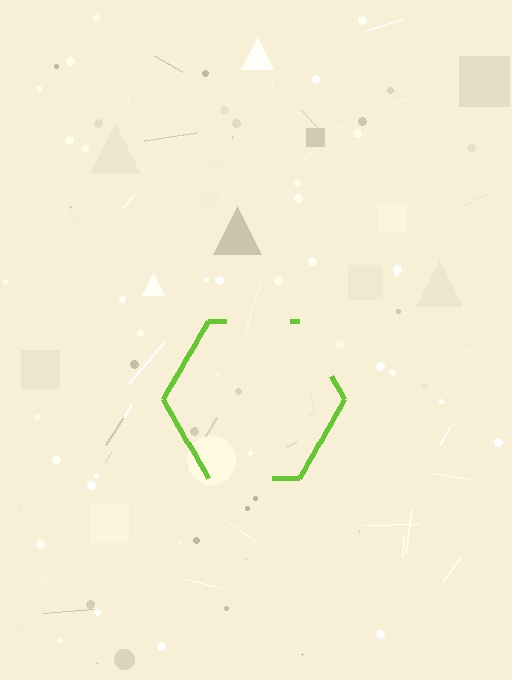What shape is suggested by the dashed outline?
The dashed outline suggests a hexagon.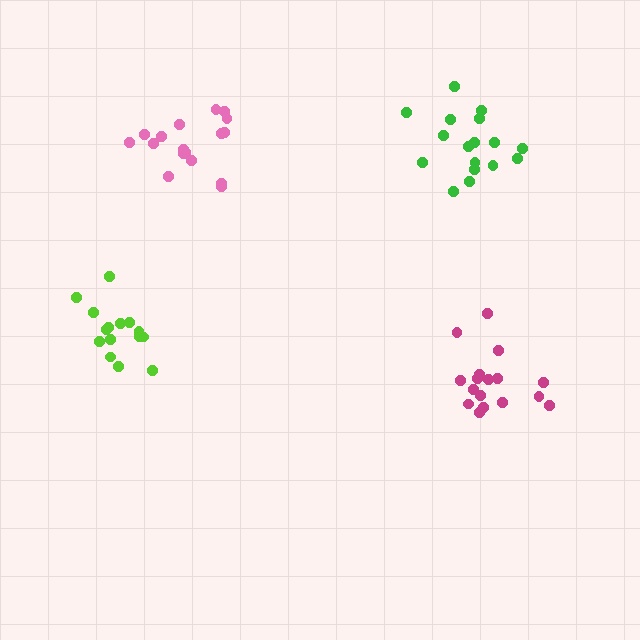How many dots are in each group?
Group 1: 15 dots, Group 2: 17 dots, Group 3: 17 dots, Group 4: 17 dots (66 total).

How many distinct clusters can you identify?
There are 4 distinct clusters.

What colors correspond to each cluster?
The clusters are colored: lime, green, magenta, pink.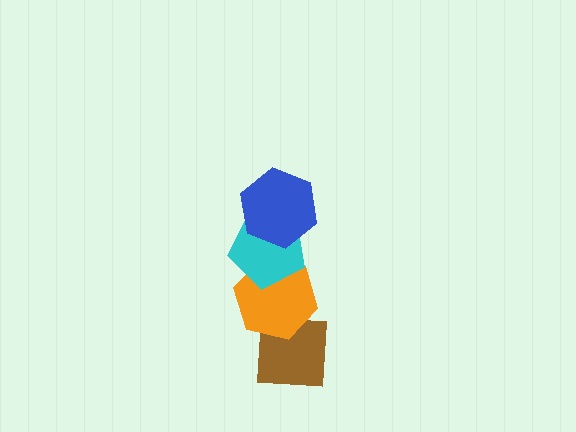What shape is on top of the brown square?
The orange hexagon is on top of the brown square.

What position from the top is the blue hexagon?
The blue hexagon is 1st from the top.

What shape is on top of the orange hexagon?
The cyan pentagon is on top of the orange hexagon.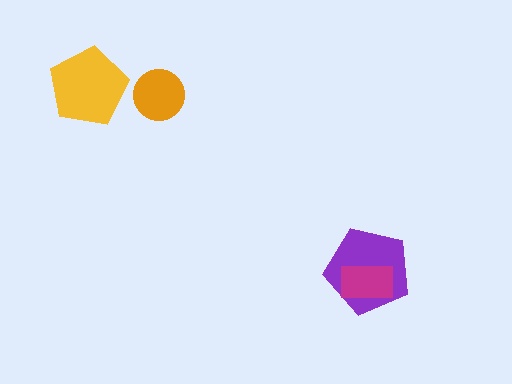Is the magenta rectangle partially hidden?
No, no other shape covers it.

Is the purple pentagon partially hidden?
Yes, it is partially covered by another shape.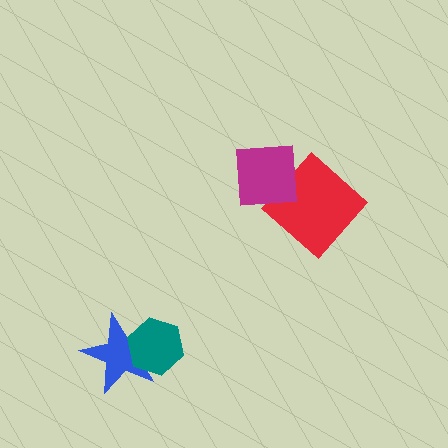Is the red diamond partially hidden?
Yes, it is partially covered by another shape.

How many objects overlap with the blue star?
1 object overlaps with the blue star.